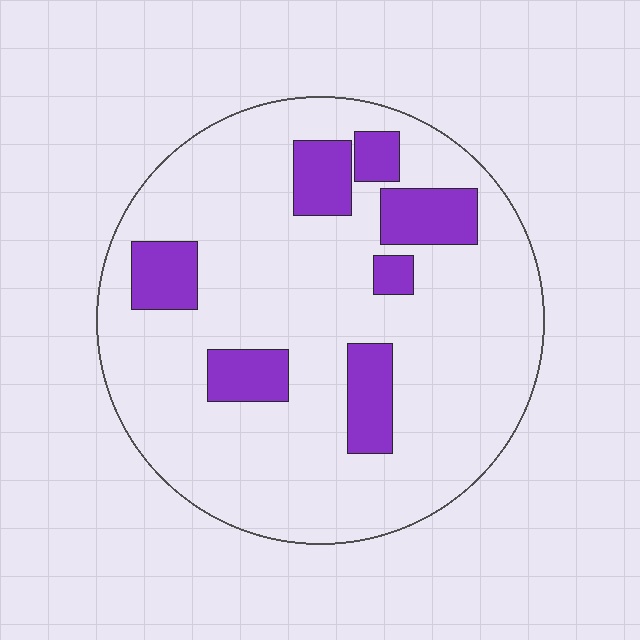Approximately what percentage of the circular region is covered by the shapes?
Approximately 20%.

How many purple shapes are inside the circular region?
7.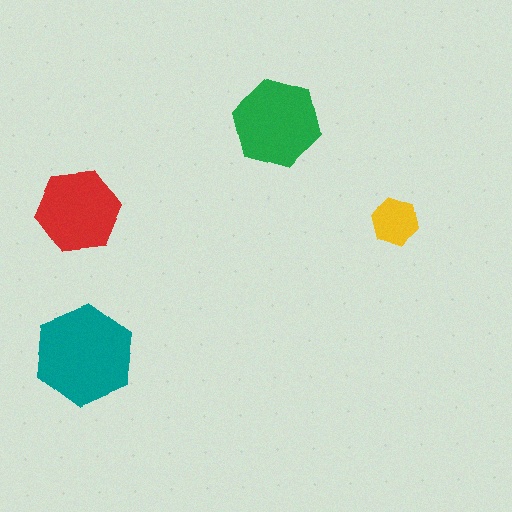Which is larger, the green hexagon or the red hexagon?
The green one.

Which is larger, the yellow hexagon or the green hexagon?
The green one.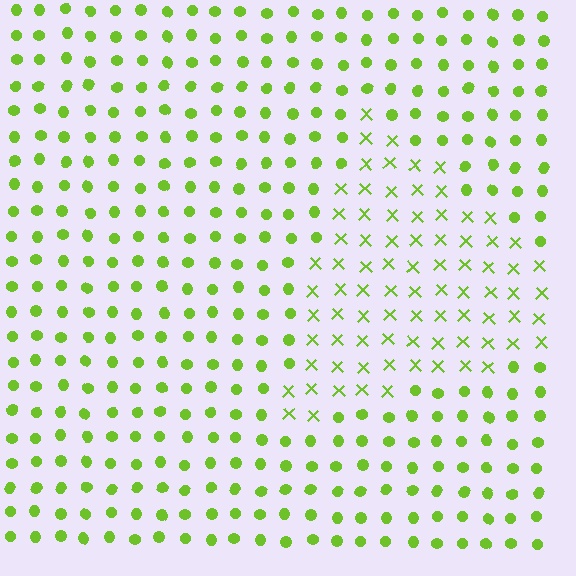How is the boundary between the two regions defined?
The boundary is defined by a change in element shape: X marks inside vs. circles outside. All elements share the same color and spacing.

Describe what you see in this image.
The image is filled with small lime elements arranged in a uniform grid. A triangle-shaped region contains X marks, while the surrounding area contains circles. The boundary is defined purely by the change in element shape.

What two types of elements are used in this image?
The image uses X marks inside the triangle region and circles outside it.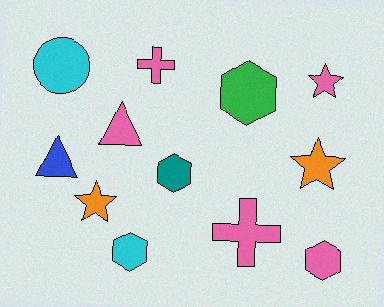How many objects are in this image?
There are 12 objects.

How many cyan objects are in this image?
There are 2 cyan objects.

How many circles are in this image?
There is 1 circle.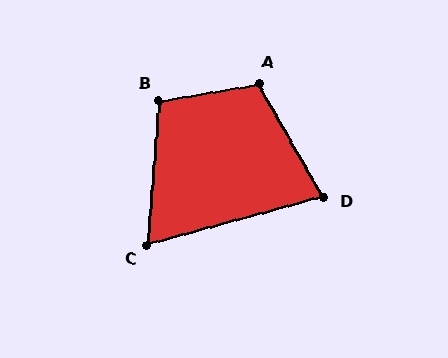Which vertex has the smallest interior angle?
C, at approximately 70 degrees.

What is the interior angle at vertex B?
Approximately 104 degrees (obtuse).